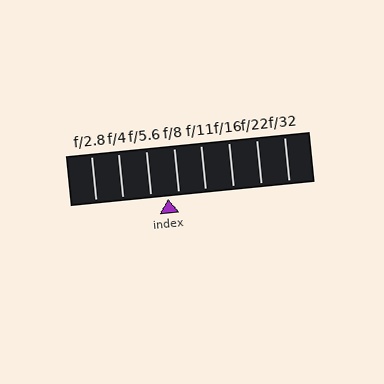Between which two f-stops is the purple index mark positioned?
The index mark is between f/5.6 and f/8.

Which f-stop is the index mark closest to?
The index mark is closest to f/8.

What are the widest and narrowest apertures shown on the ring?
The widest aperture shown is f/2.8 and the narrowest is f/32.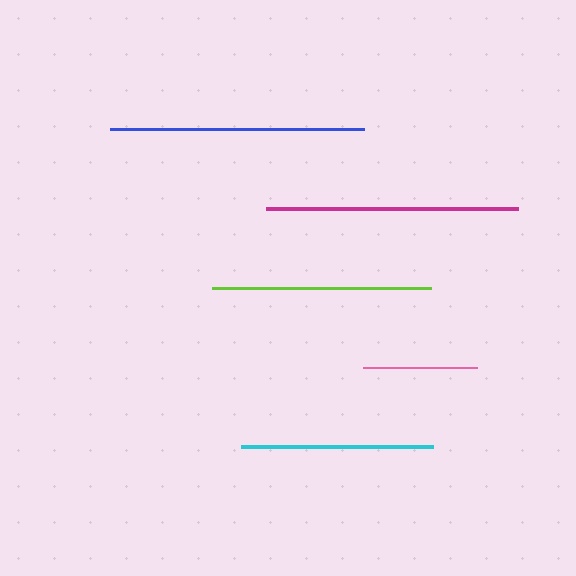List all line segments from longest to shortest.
From longest to shortest: blue, magenta, lime, cyan, pink.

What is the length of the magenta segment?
The magenta segment is approximately 252 pixels long.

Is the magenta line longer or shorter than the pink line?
The magenta line is longer than the pink line.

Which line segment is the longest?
The blue line is the longest at approximately 254 pixels.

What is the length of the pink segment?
The pink segment is approximately 114 pixels long.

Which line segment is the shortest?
The pink line is the shortest at approximately 114 pixels.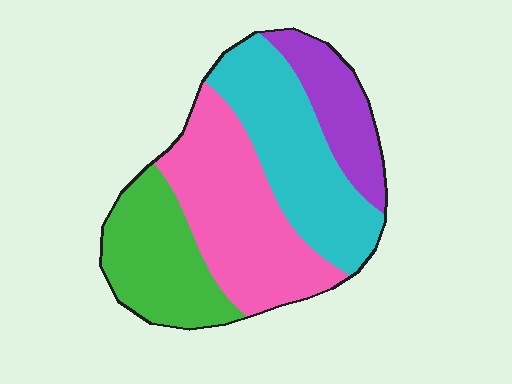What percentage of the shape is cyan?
Cyan covers about 30% of the shape.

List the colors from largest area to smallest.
From largest to smallest: pink, cyan, green, purple.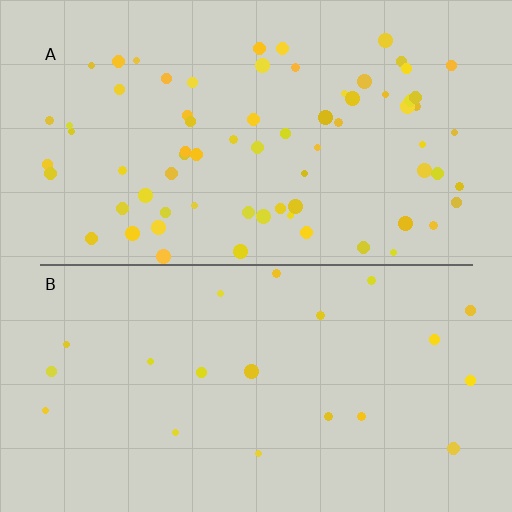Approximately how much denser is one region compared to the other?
Approximately 3.4× — region A over region B.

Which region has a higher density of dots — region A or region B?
A (the top).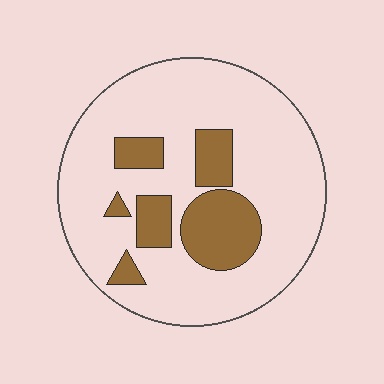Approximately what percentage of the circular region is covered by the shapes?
Approximately 20%.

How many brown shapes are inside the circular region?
6.